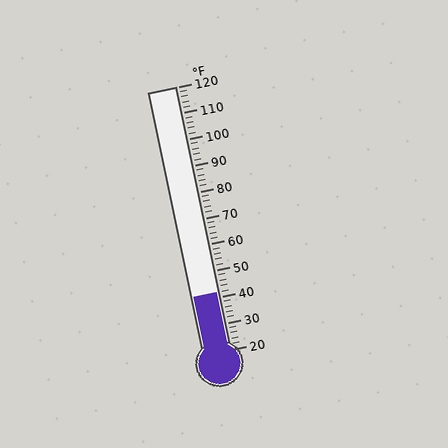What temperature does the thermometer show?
The thermometer shows approximately 42°F.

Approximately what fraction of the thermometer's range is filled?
The thermometer is filled to approximately 20% of its range.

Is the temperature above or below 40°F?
The temperature is above 40°F.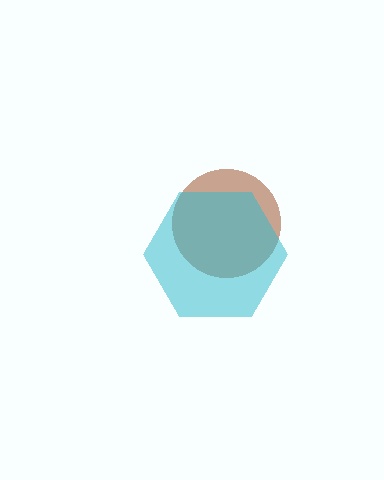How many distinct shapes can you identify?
There are 2 distinct shapes: a brown circle, a cyan hexagon.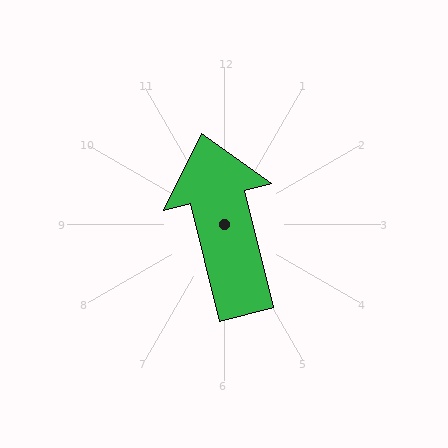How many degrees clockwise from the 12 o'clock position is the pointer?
Approximately 346 degrees.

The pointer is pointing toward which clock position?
Roughly 12 o'clock.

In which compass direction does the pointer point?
North.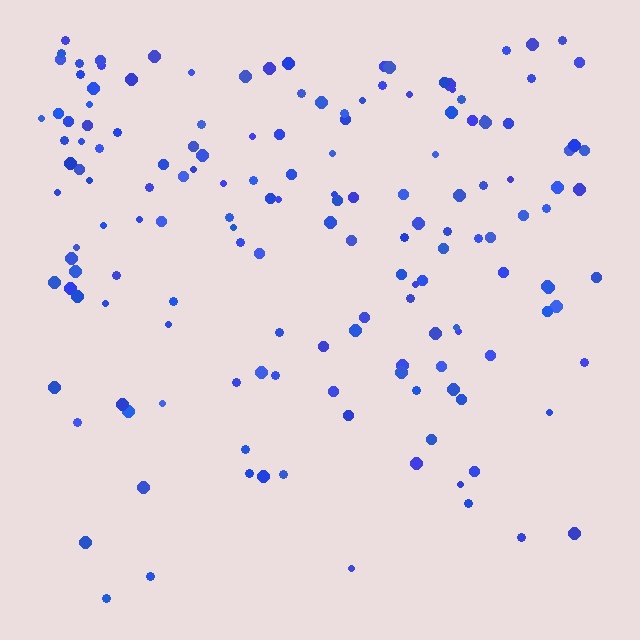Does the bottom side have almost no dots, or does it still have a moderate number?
Still a moderate number, just noticeably fewer than the top.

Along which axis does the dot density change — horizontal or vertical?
Vertical.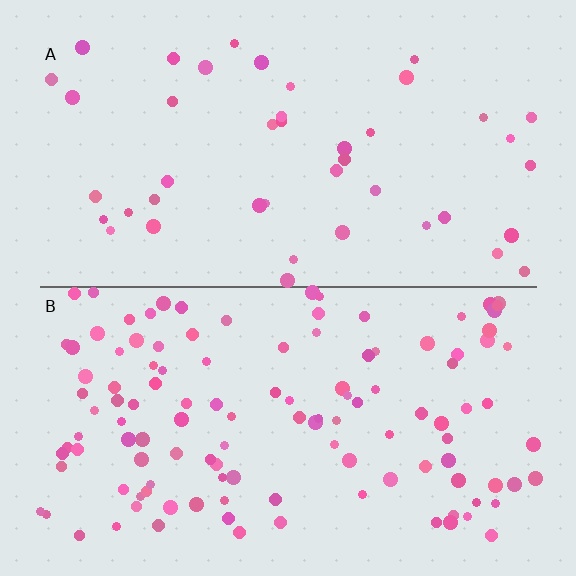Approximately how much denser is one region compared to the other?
Approximately 2.8× — region B over region A.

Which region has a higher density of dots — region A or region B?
B (the bottom).